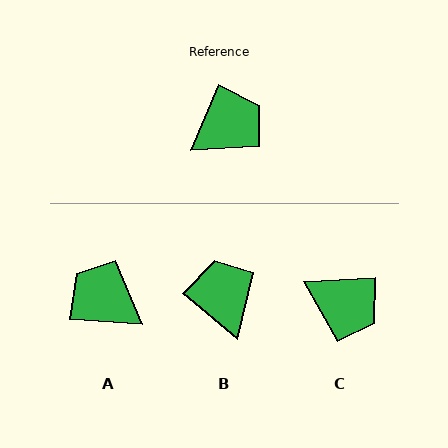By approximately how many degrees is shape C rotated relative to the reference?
Approximately 64 degrees clockwise.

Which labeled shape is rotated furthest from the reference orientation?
A, about 109 degrees away.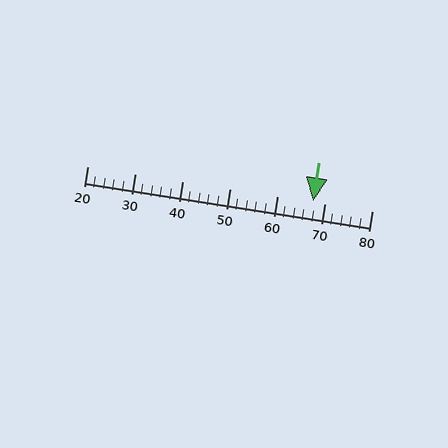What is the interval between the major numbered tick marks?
The major tick marks are spaced 10 units apart.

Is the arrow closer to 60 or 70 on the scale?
The arrow is closer to 70.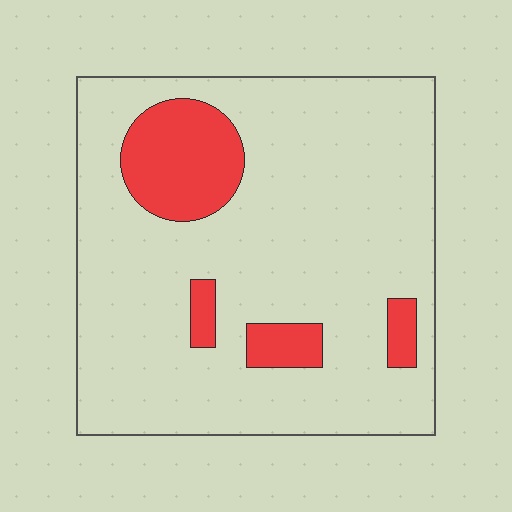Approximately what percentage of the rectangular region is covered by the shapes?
Approximately 15%.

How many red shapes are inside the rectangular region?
4.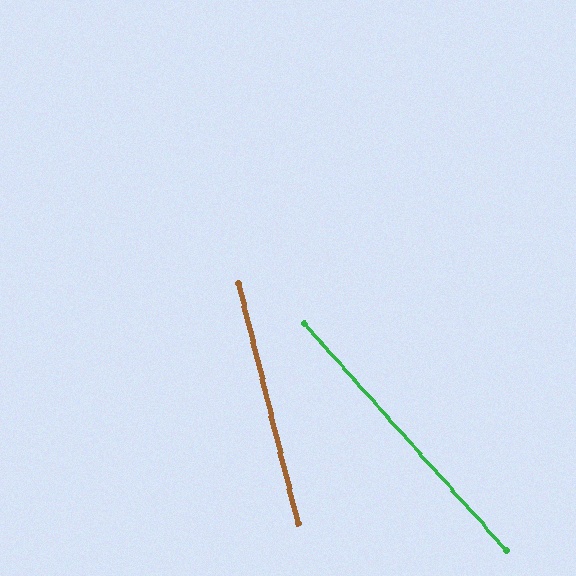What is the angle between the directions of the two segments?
Approximately 28 degrees.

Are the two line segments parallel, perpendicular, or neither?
Neither parallel nor perpendicular — they differ by about 28°.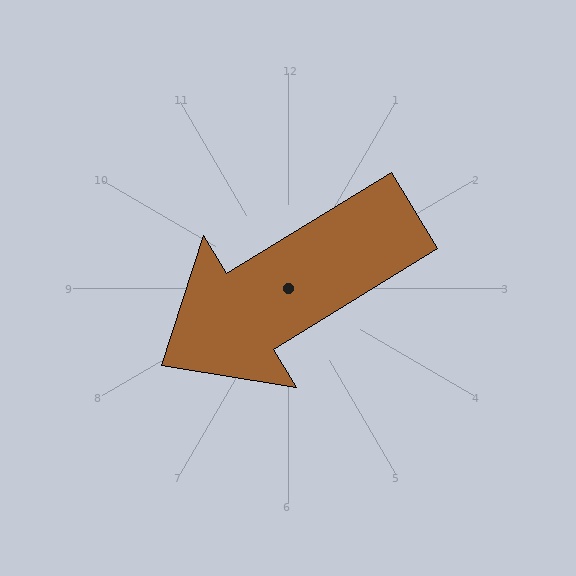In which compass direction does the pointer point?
Southwest.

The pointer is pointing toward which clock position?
Roughly 8 o'clock.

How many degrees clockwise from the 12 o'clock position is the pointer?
Approximately 238 degrees.